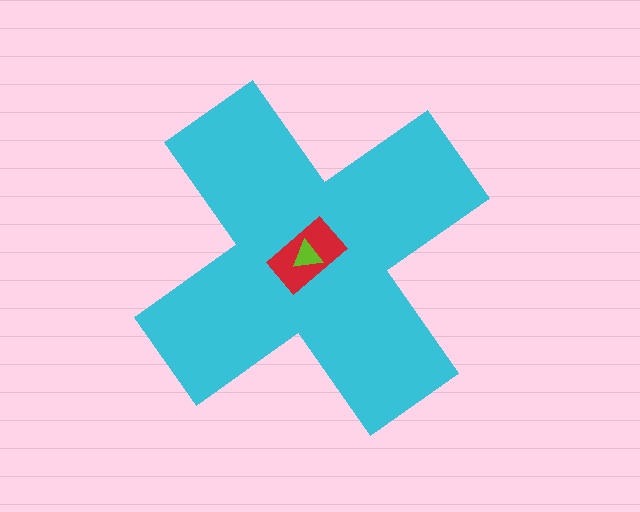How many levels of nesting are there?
3.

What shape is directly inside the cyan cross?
The red rectangle.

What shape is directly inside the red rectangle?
The lime triangle.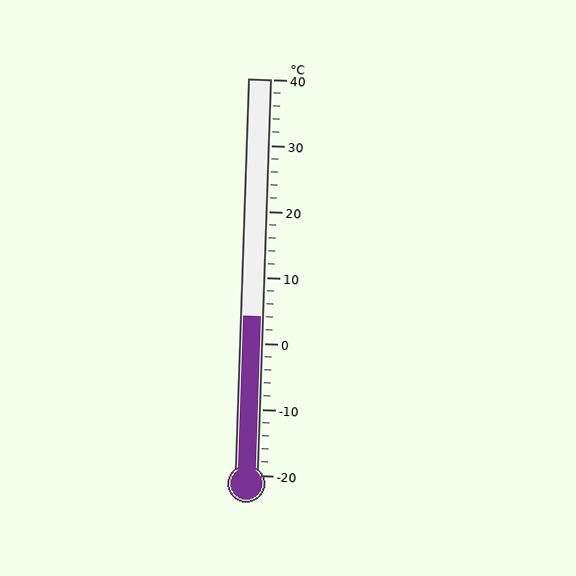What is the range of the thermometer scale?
The thermometer scale ranges from -20°C to 40°C.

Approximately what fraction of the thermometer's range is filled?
The thermometer is filled to approximately 40% of its range.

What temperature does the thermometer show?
The thermometer shows approximately 4°C.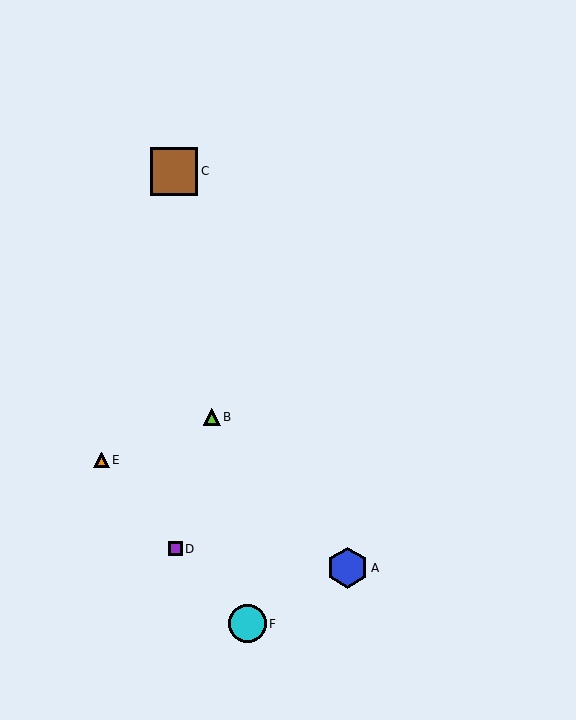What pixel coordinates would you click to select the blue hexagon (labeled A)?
Click at (348, 568) to select the blue hexagon A.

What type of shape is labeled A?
Shape A is a blue hexagon.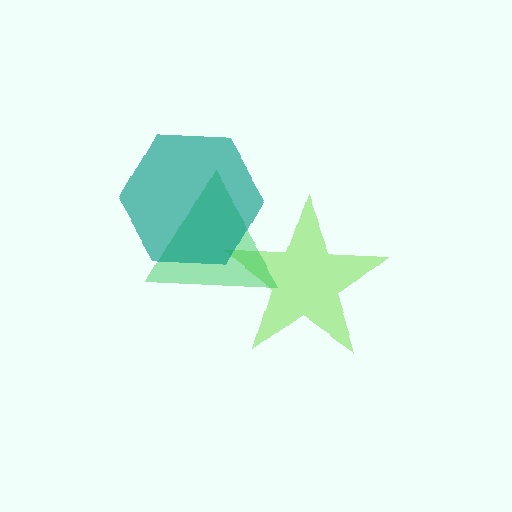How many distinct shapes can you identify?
There are 3 distinct shapes: a lime star, a green triangle, a teal hexagon.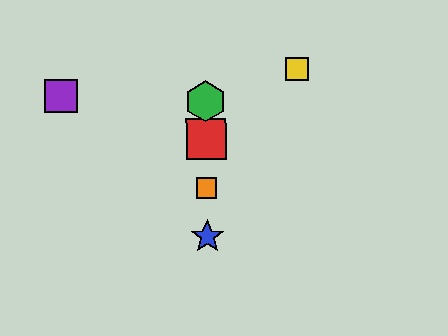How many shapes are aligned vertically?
4 shapes (the red square, the blue star, the green hexagon, the orange square) are aligned vertically.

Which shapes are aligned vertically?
The red square, the blue star, the green hexagon, the orange square are aligned vertically.